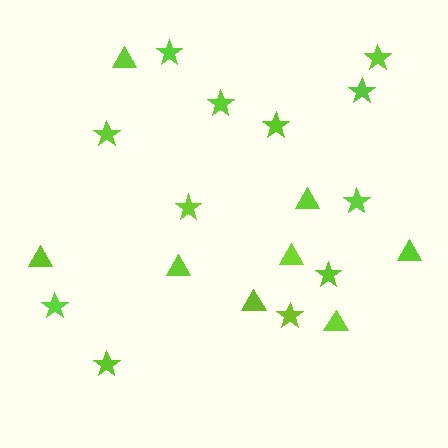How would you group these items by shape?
There are 2 groups: one group of triangles (8) and one group of stars (12).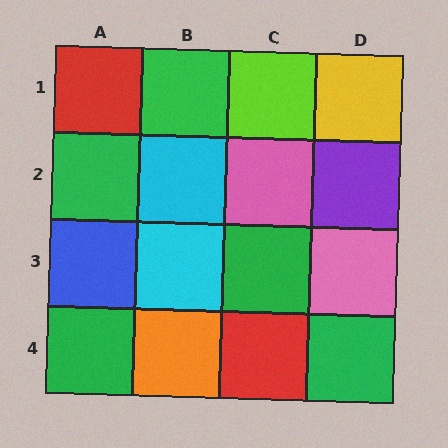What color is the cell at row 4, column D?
Green.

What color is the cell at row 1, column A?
Red.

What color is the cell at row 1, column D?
Yellow.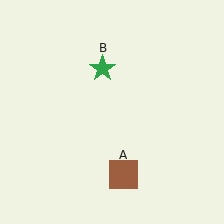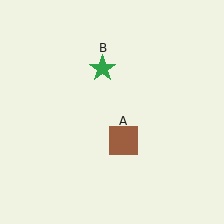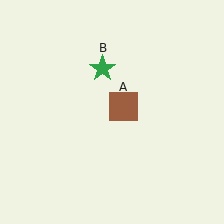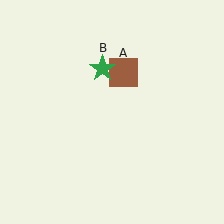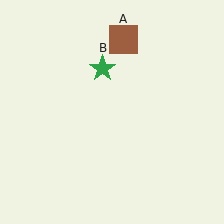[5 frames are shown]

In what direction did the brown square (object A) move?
The brown square (object A) moved up.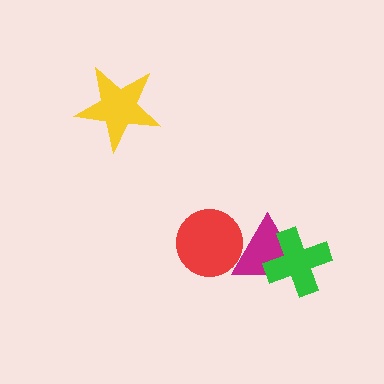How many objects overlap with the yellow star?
0 objects overlap with the yellow star.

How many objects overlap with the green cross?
1 object overlaps with the green cross.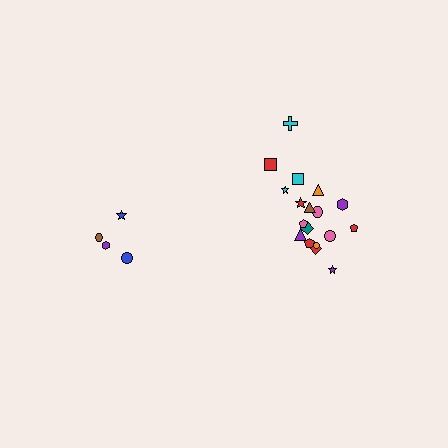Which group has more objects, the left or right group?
The right group.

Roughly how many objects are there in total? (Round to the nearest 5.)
Roughly 20 objects in total.